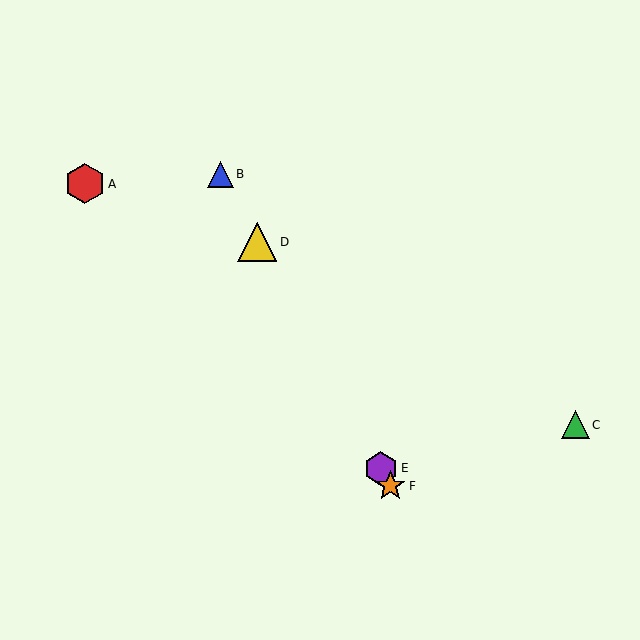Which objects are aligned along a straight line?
Objects B, D, E, F are aligned along a straight line.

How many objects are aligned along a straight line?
4 objects (B, D, E, F) are aligned along a straight line.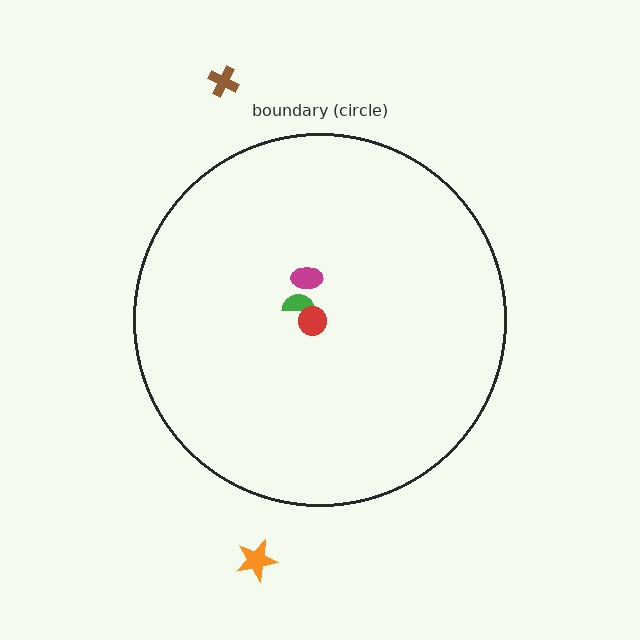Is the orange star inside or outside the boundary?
Outside.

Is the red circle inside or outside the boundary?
Inside.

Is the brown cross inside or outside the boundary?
Outside.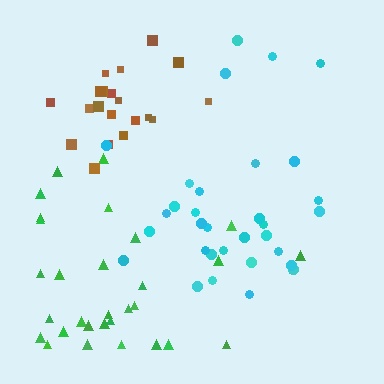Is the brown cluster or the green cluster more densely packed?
Brown.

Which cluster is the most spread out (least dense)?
Cyan.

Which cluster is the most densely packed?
Brown.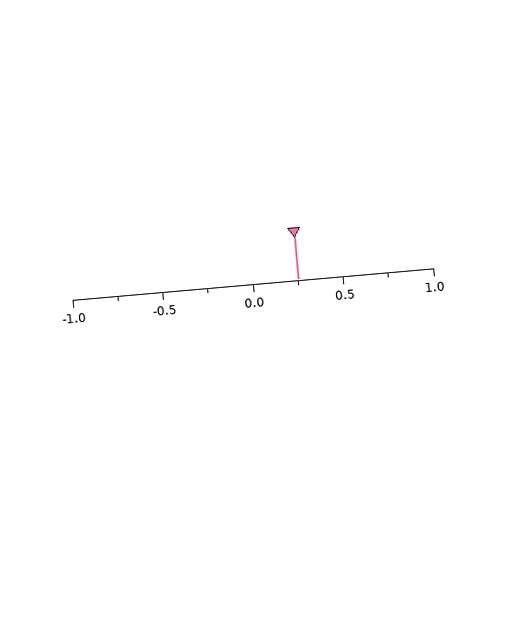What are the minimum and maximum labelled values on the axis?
The axis runs from -1.0 to 1.0.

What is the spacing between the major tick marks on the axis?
The major ticks are spaced 0.5 apart.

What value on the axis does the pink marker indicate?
The marker indicates approximately 0.25.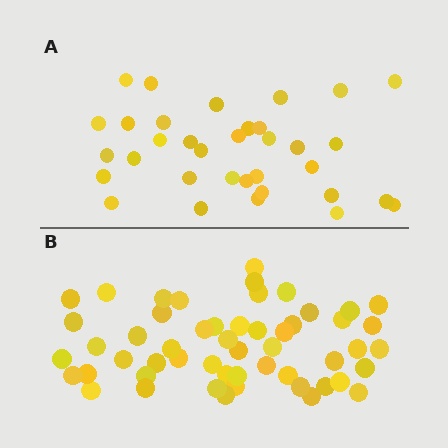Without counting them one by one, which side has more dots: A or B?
Region B (the bottom region) has more dots.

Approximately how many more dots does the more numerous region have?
Region B has approximately 20 more dots than region A.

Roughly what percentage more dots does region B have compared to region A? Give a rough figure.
About 55% more.